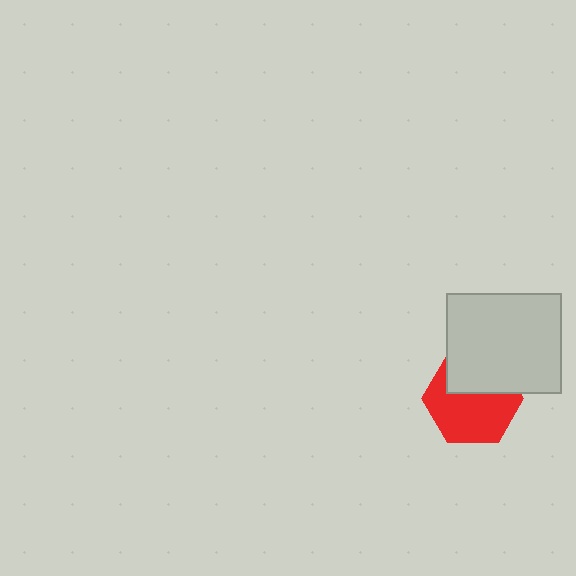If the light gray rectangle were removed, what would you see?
You would see the complete red hexagon.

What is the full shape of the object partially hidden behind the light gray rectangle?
The partially hidden object is a red hexagon.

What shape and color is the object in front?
The object in front is a light gray rectangle.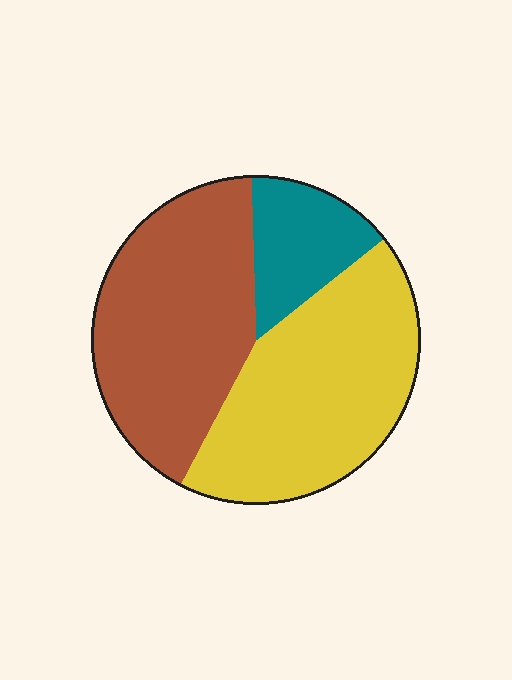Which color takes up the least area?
Teal, at roughly 15%.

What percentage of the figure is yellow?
Yellow takes up between a quarter and a half of the figure.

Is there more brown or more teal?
Brown.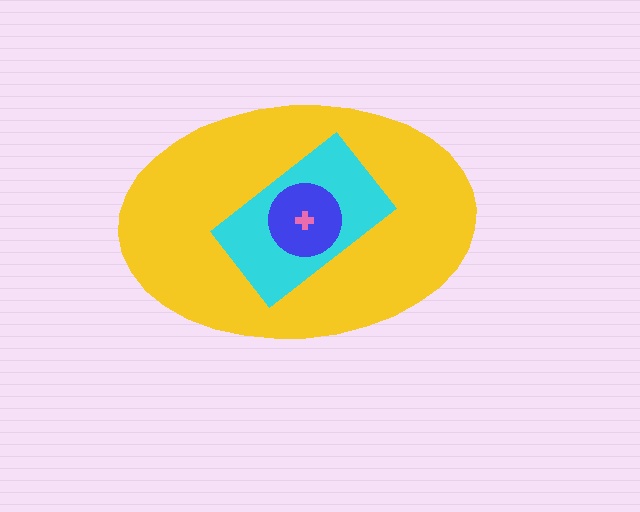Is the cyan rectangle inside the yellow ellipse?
Yes.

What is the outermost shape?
The yellow ellipse.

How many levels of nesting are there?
4.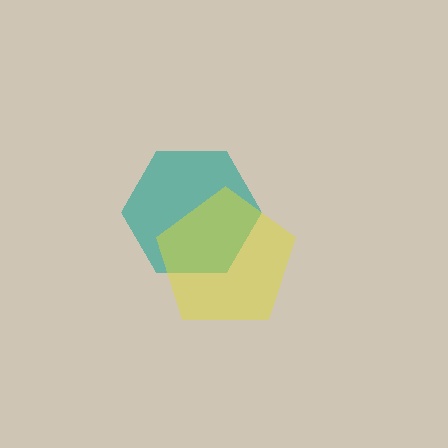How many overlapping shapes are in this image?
There are 2 overlapping shapes in the image.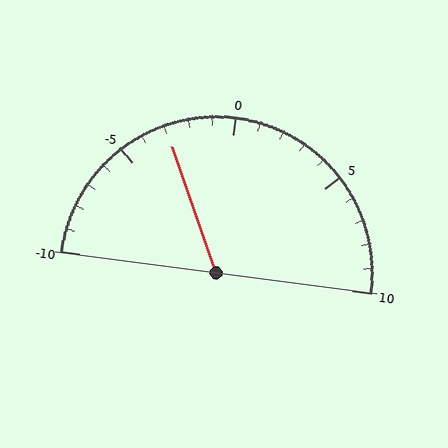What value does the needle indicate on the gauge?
The needle indicates approximately -3.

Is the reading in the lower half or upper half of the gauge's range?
The reading is in the lower half of the range (-10 to 10).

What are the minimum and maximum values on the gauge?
The gauge ranges from -10 to 10.